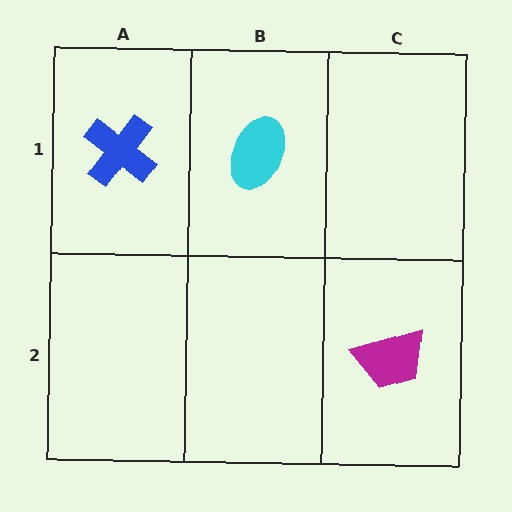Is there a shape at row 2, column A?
No, that cell is empty.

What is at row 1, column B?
A cyan ellipse.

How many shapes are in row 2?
1 shape.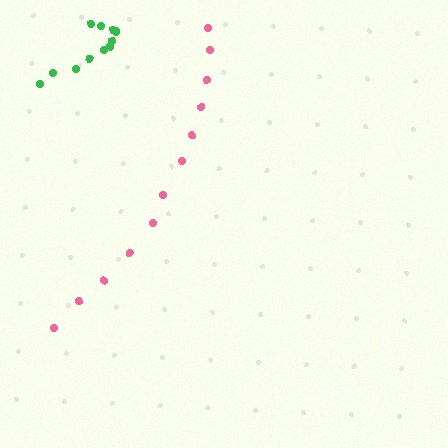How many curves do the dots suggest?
There are 2 distinct paths.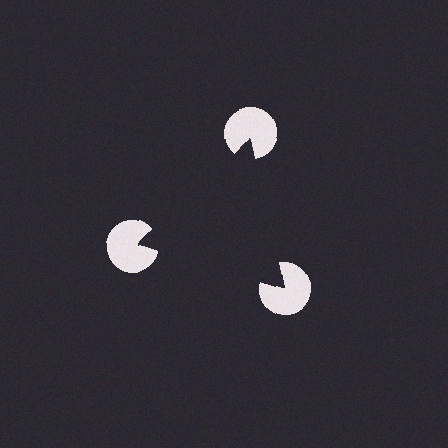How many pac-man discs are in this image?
There are 3 — one at each vertex of the illusory triangle.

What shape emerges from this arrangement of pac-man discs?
An illusory triangle — its edges are inferred from the aligned wedge cuts in the pac-man discs, not physically drawn.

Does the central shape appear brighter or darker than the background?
It typically appears slightly darker than the background, even though no actual brightness change is drawn.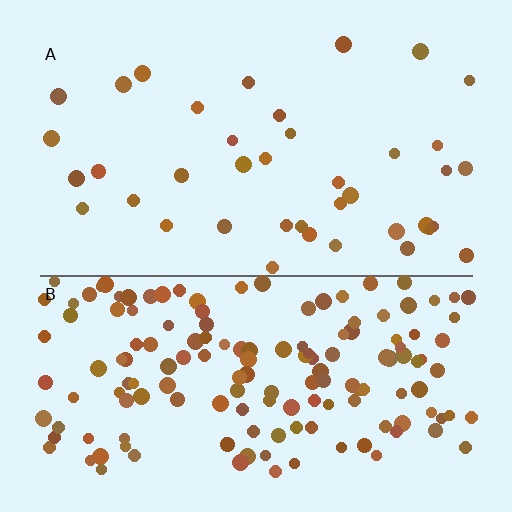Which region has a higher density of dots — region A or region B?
B (the bottom).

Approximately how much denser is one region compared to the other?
Approximately 3.9× — region B over region A.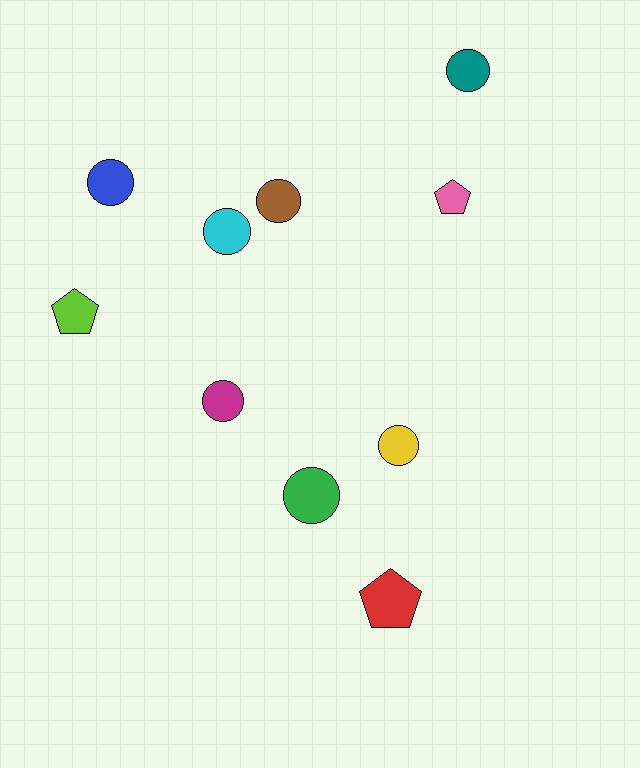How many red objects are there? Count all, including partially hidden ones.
There is 1 red object.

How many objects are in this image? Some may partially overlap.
There are 10 objects.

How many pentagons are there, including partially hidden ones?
There are 3 pentagons.